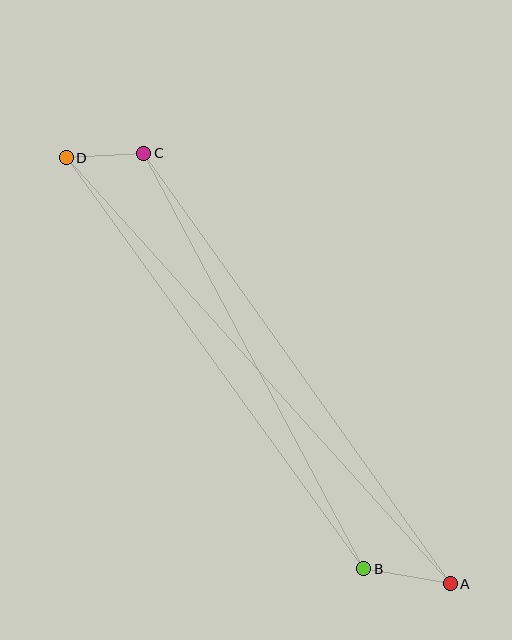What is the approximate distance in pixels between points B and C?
The distance between B and C is approximately 470 pixels.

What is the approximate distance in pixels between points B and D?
The distance between B and D is approximately 507 pixels.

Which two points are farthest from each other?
Points A and D are farthest from each other.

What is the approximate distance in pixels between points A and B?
The distance between A and B is approximately 88 pixels.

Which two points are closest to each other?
Points C and D are closest to each other.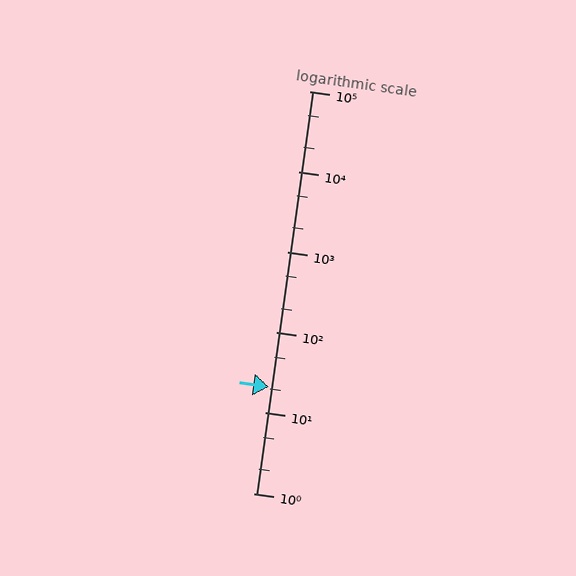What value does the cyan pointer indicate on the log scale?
The pointer indicates approximately 21.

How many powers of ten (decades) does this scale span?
The scale spans 5 decades, from 1 to 100000.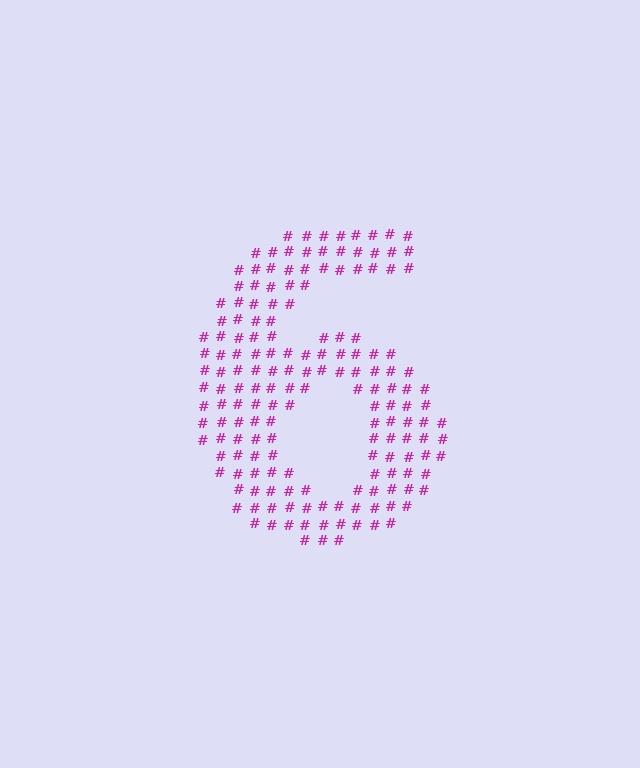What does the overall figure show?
The overall figure shows the digit 6.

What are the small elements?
The small elements are hash symbols.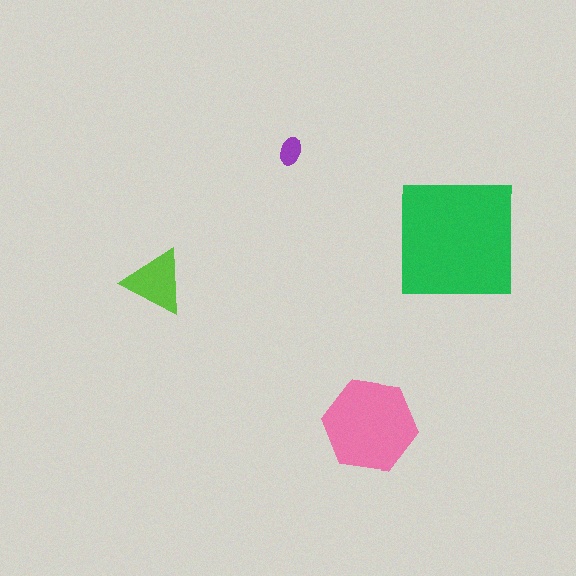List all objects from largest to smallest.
The green square, the pink hexagon, the lime triangle, the purple ellipse.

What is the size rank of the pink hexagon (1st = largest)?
2nd.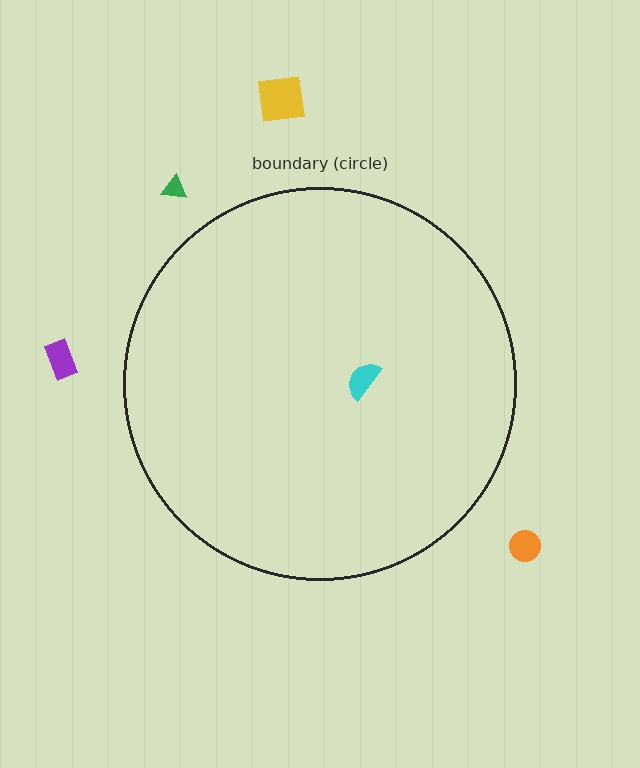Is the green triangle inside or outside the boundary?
Outside.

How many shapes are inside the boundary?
1 inside, 4 outside.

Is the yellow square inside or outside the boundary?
Outside.